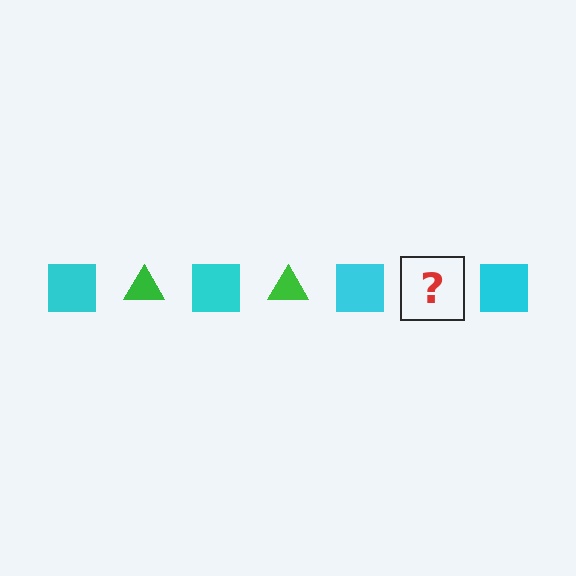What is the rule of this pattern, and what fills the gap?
The rule is that the pattern alternates between cyan square and green triangle. The gap should be filled with a green triangle.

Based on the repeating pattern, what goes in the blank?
The blank should be a green triangle.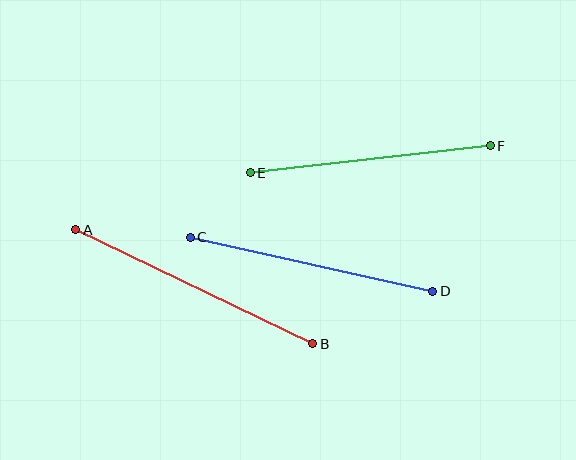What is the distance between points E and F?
The distance is approximately 242 pixels.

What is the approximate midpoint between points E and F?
The midpoint is at approximately (370, 159) pixels.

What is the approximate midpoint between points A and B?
The midpoint is at approximately (194, 287) pixels.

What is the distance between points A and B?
The distance is approximately 263 pixels.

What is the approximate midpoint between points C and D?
The midpoint is at approximately (312, 264) pixels.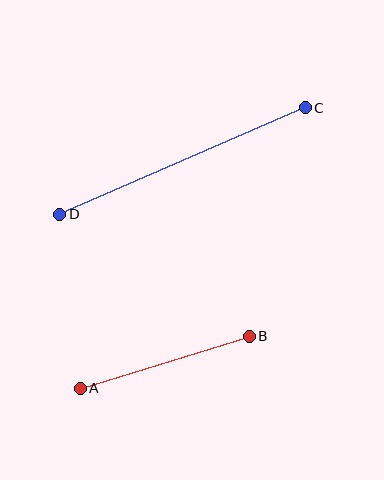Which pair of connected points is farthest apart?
Points C and D are farthest apart.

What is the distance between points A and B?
The distance is approximately 176 pixels.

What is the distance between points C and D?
The distance is approximately 268 pixels.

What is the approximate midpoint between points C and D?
The midpoint is at approximately (182, 161) pixels.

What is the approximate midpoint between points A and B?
The midpoint is at approximately (165, 362) pixels.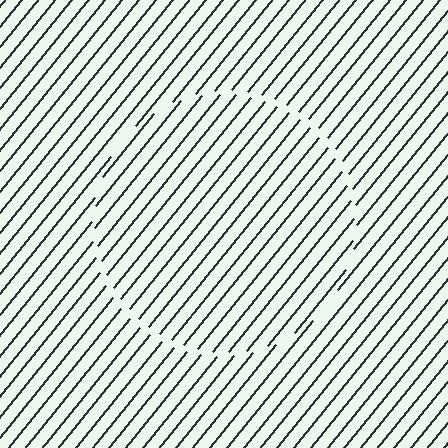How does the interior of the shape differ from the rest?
The interior of the shape contains the same grating, shifted by half a period — the contour is defined by the phase discontinuity where line-ends from the inner and outer gratings abut.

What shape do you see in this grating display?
An illusory circle. The interior of the shape contains the same grating, shifted by half a period — the contour is defined by the phase discontinuity where line-ends from the inner and outer gratings abut.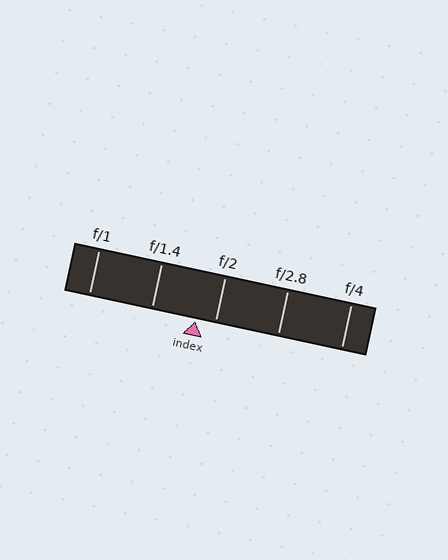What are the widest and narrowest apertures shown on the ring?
The widest aperture shown is f/1 and the narrowest is f/4.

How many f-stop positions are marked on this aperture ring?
There are 5 f-stop positions marked.